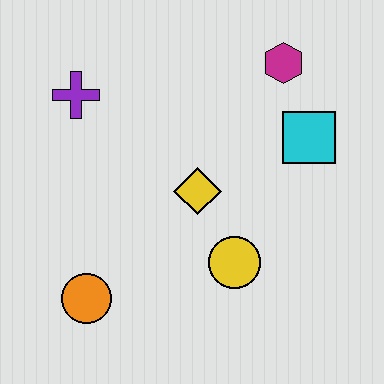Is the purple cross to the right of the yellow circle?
No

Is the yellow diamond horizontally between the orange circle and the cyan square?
Yes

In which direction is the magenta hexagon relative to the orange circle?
The magenta hexagon is above the orange circle.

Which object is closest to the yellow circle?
The yellow diamond is closest to the yellow circle.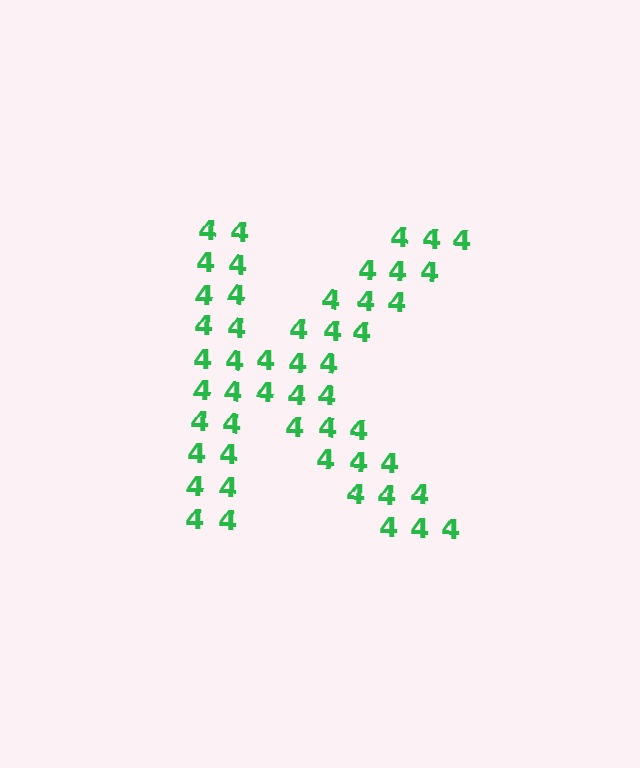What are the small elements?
The small elements are digit 4's.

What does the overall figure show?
The overall figure shows the letter K.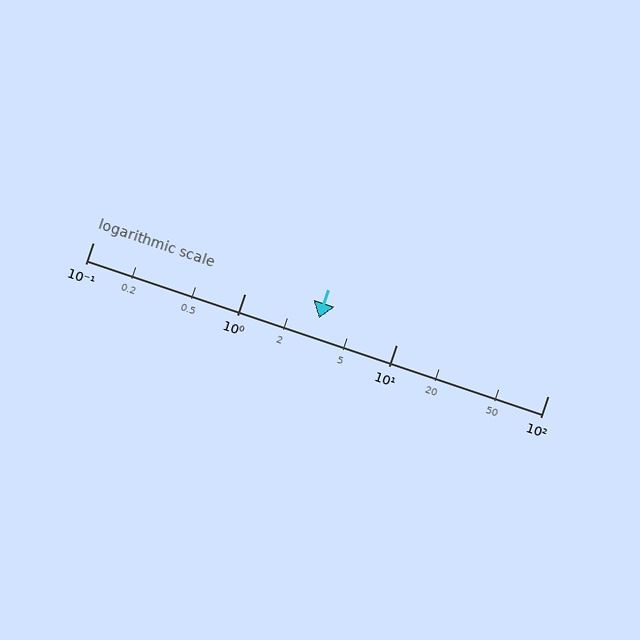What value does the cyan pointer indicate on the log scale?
The pointer indicates approximately 3.1.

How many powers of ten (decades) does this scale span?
The scale spans 3 decades, from 0.1 to 100.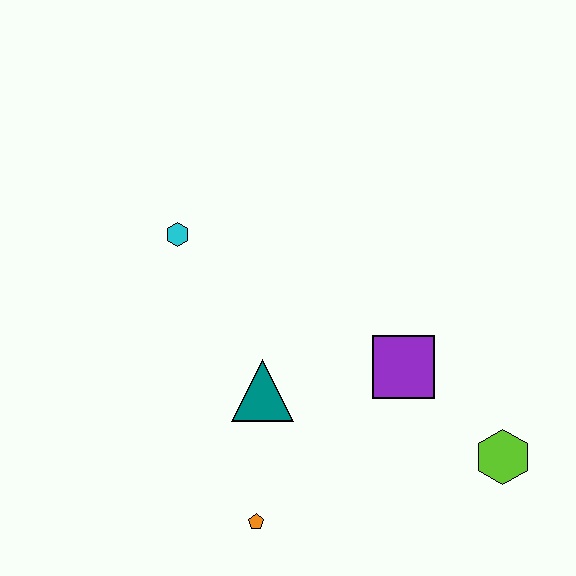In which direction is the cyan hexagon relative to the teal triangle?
The cyan hexagon is above the teal triangle.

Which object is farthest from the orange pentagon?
The cyan hexagon is farthest from the orange pentagon.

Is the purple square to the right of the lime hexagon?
No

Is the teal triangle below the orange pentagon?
No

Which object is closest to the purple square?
The lime hexagon is closest to the purple square.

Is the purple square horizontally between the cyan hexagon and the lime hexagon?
Yes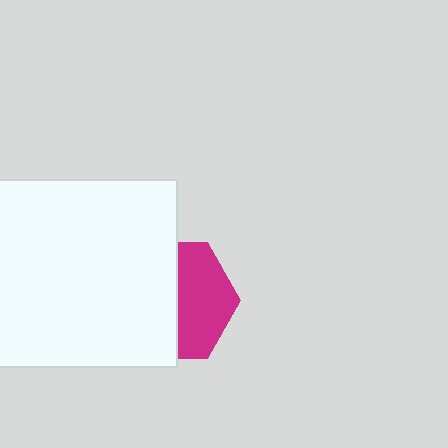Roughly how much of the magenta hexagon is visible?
About half of it is visible (roughly 46%).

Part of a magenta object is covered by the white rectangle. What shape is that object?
It is a hexagon.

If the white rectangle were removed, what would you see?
You would see the complete magenta hexagon.